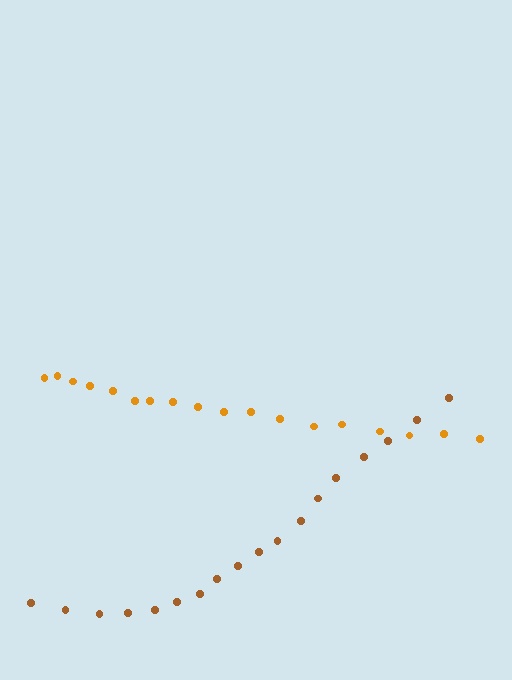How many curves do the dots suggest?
There are 2 distinct paths.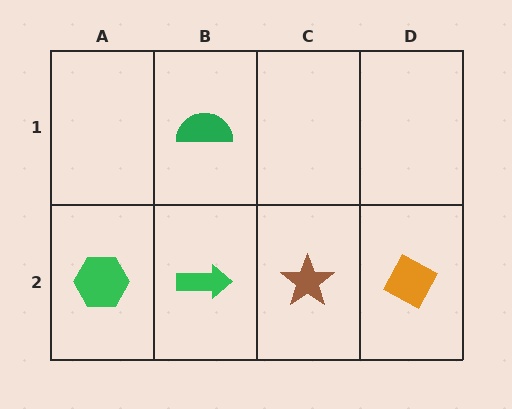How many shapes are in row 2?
4 shapes.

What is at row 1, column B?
A green semicircle.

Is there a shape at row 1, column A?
No, that cell is empty.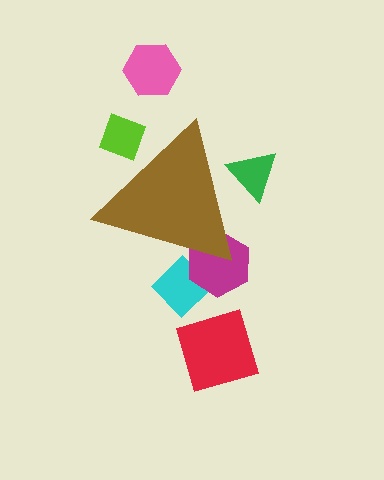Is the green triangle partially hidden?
Yes, the green triangle is partially hidden behind the brown triangle.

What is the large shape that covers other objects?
A brown triangle.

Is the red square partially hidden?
No, the red square is fully visible.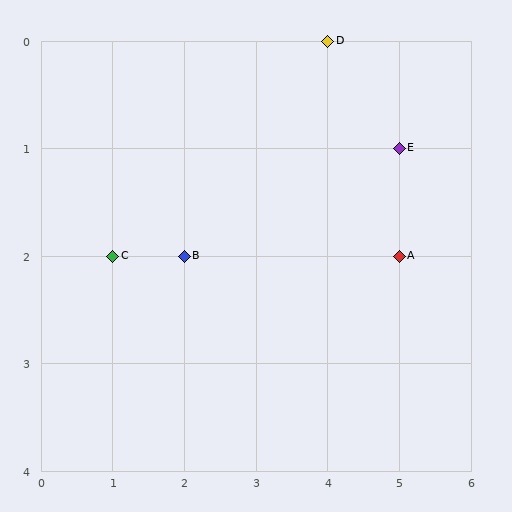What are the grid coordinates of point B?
Point B is at grid coordinates (2, 2).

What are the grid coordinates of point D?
Point D is at grid coordinates (4, 0).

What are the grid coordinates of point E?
Point E is at grid coordinates (5, 1).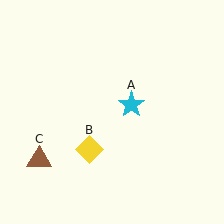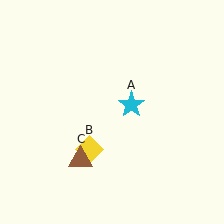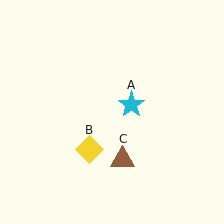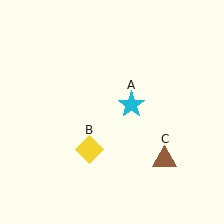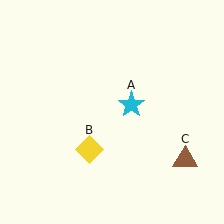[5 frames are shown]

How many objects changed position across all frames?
1 object changed position: brown triangle (object C).